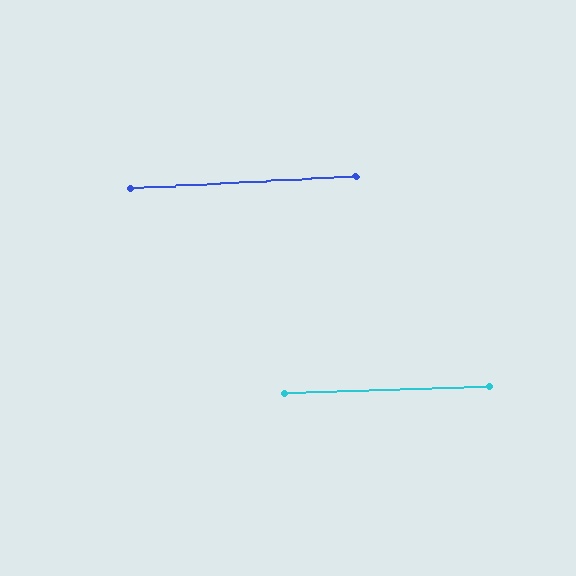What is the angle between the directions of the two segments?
Approximately 1 degree.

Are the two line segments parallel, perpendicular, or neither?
Parallel — their directions differ by only 1.1°.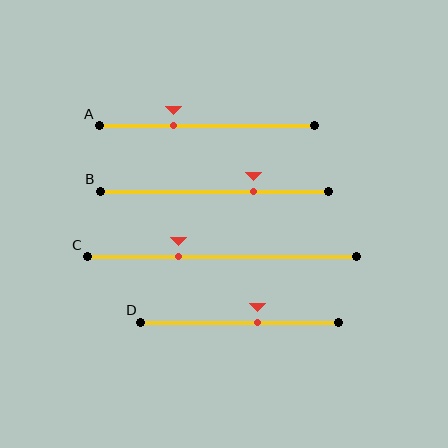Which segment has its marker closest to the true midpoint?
Segment D has its marker closest to the true midpoint.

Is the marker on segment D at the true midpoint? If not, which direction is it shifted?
No, the marker on segment D is shifted to the right by about 9% of the segment length.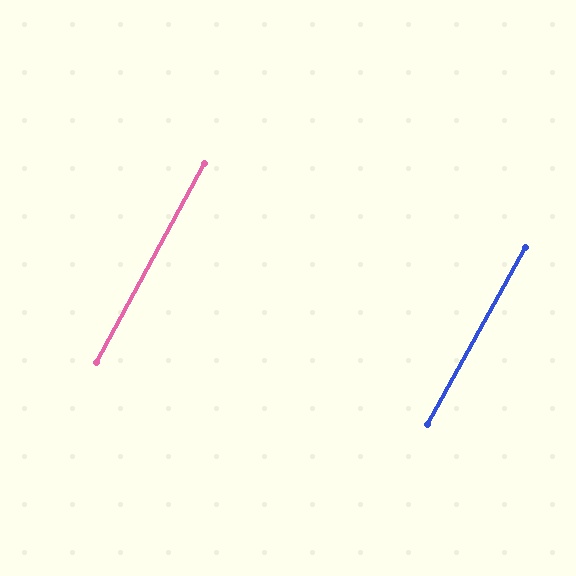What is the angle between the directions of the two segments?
Approximately 0 degrees.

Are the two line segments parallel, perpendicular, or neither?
Parallel — their directions differ by only 0.5°.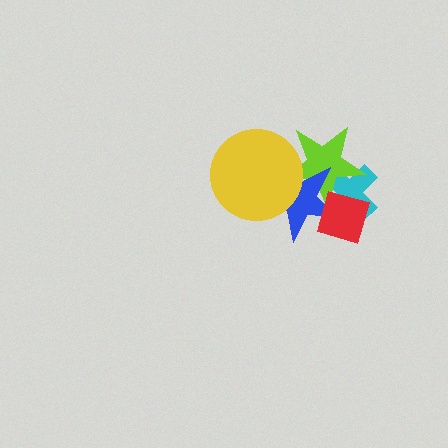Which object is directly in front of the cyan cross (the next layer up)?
The lime star is directly in front of the cyan cross.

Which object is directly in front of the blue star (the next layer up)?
The red diamond is directly in front of the blue star.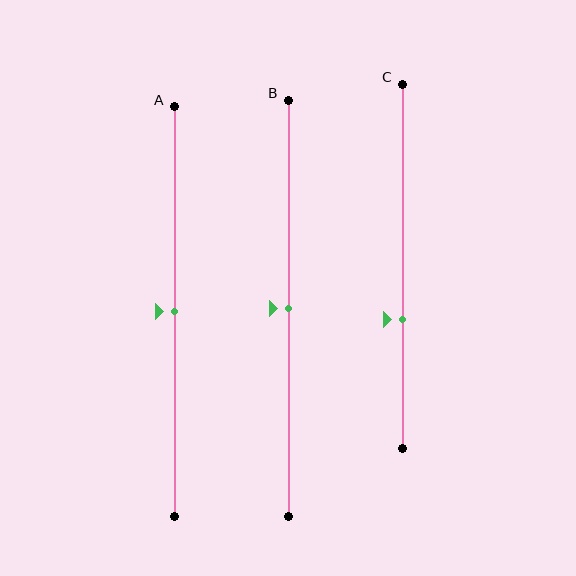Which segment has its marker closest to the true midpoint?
Segment A has its marker closest to the true midpoint.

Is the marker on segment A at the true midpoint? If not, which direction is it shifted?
Yes, the marker on segment A is at the true midpoint.